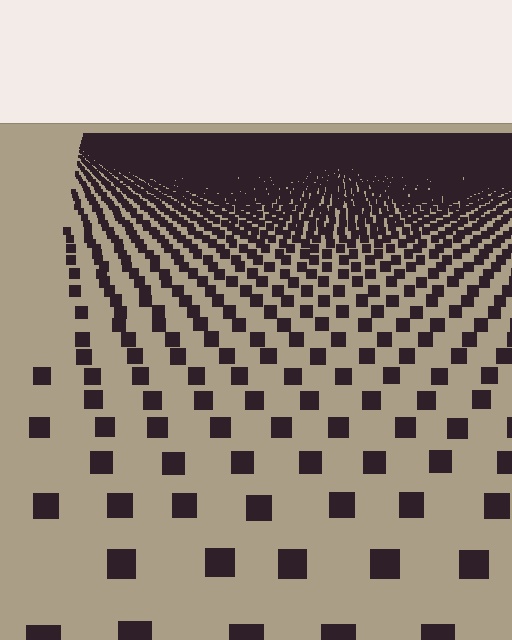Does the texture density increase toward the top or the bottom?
Density increases toward the top.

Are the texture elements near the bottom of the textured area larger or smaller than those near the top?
Larger. Near the bottom, elements are closer to the viewer and appear at a bigger on-screen size.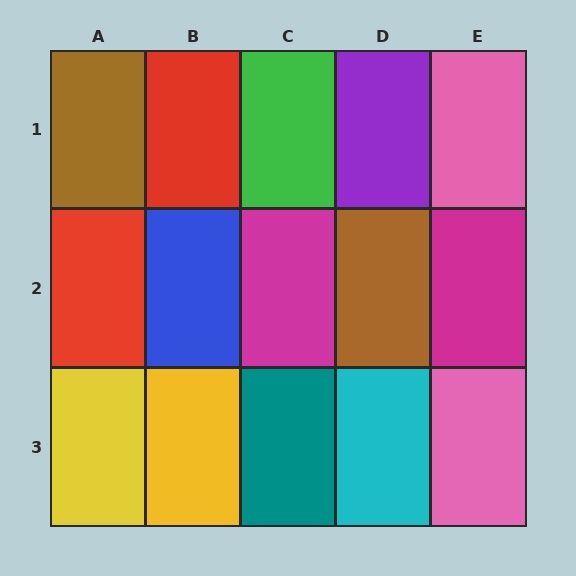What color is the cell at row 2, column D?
Brown.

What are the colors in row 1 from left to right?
Brown, red, green, purple, pink.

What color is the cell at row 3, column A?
Yellow.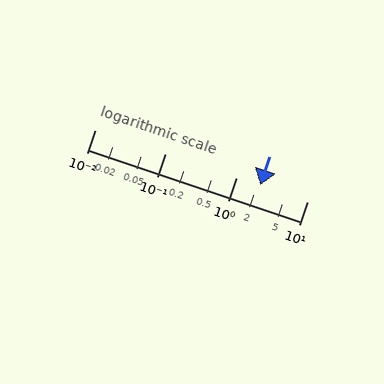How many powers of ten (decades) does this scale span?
The scale spans 3 decades, from 0.01 to 10.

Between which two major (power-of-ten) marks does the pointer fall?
The pointer is between 1 and 10.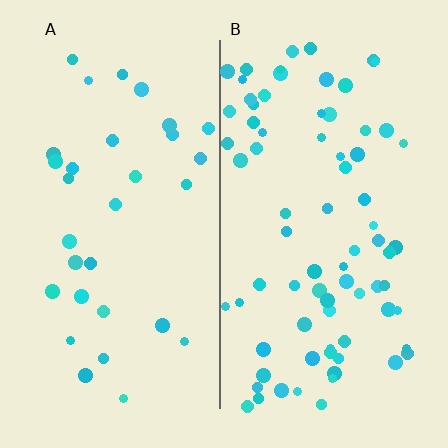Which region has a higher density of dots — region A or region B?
B (the right).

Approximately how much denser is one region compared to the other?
Approximately 2.5× — region B over region A.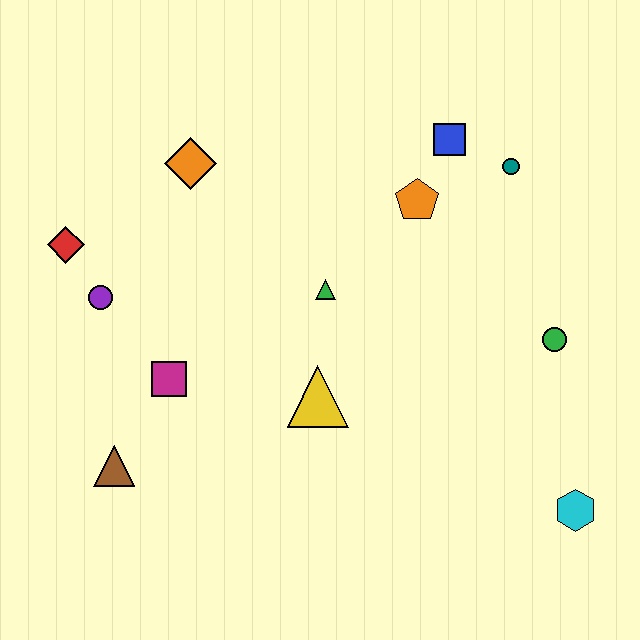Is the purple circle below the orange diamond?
Yes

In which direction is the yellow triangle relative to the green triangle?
The yellow triangle is below the green triangle.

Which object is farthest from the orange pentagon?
The brown triangle is farthest from the orange pentagon.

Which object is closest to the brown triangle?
The magenta square is closest to the brown triangle.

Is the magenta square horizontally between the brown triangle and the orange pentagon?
Yes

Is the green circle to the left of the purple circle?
No